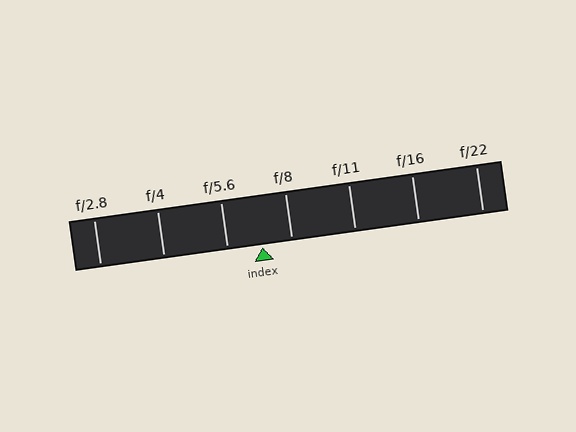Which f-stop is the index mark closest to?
The index mark is closest to f/8.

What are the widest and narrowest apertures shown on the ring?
The widest aperture shown is f/2.8 and the narrowest is f/22.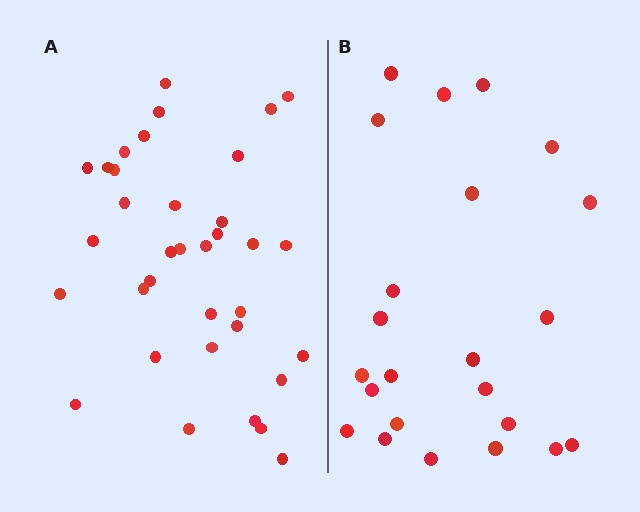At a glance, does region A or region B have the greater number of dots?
Region A (the left region) has more dots.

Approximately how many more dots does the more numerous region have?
Region A has roughly 12 or so more dots than region B.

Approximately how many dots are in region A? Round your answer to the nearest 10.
About 40 dots. (The exact count is 35, which rounds to 40.)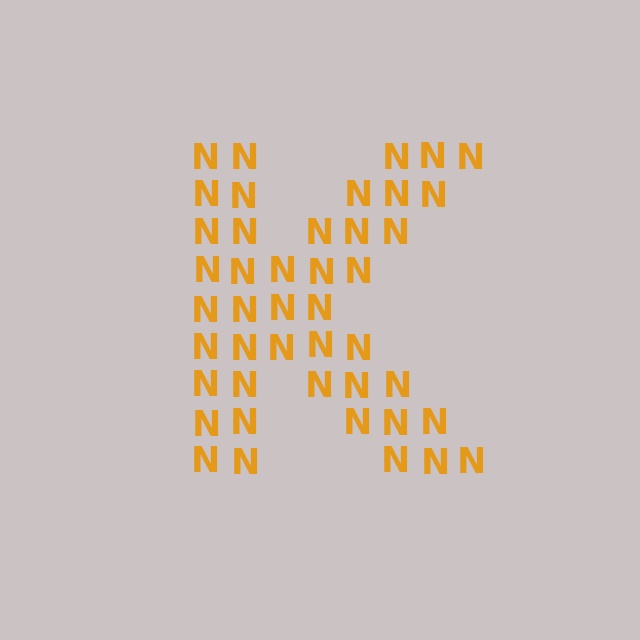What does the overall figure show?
The overall figure shows the letter K.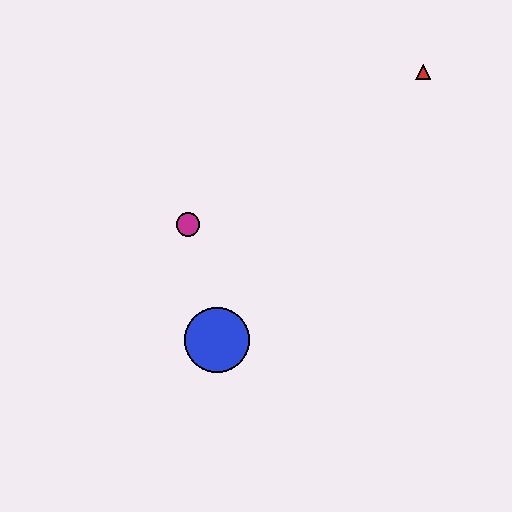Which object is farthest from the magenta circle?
The red triangle is farthest from the magenta circle.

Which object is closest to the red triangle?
The magenta circle is closest to the red triangle.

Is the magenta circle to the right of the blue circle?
No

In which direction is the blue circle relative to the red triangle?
The blue circle is below the red triangle.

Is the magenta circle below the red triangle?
Yes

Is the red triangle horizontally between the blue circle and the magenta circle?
No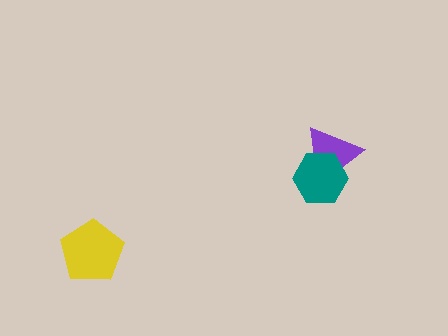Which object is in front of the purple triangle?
The teal hexagon is in front of the purple triangle.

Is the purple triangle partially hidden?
Yes, it is partially covered by another shape.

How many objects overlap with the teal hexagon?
1 object overlaps with the teal hexagon.